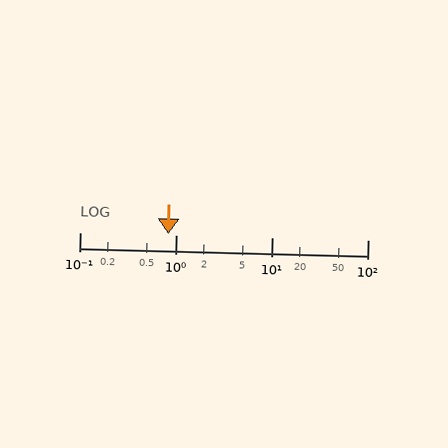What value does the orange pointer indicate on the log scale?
The pointer indicates approximately 0.83.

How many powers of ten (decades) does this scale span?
The scale spans 3 decades, from 0.1 to 100.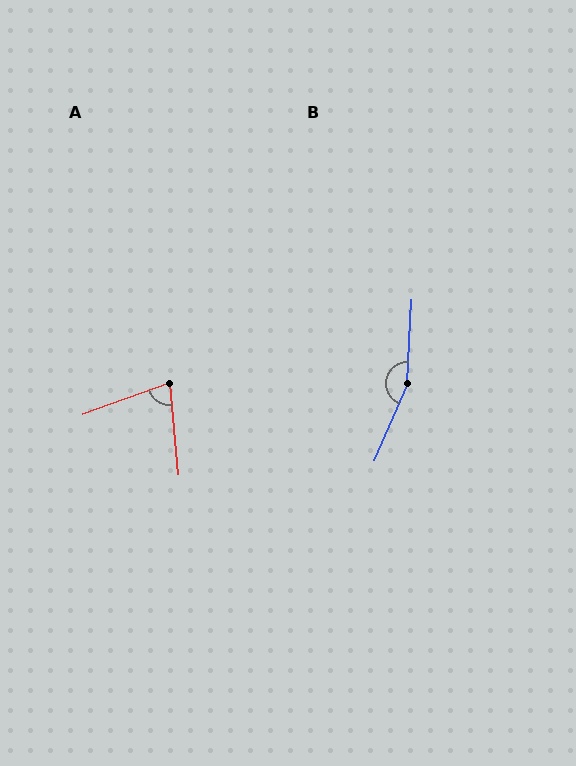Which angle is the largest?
B, at approximately 159 degrees.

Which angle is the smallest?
A, at approximately 76 degrees.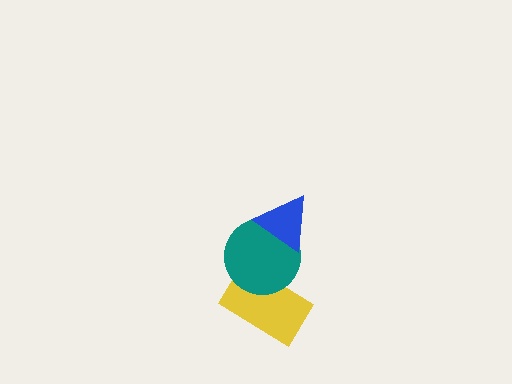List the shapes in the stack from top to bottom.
From top to bottom: the blue triangle, the teal circle, the yellow rectangle.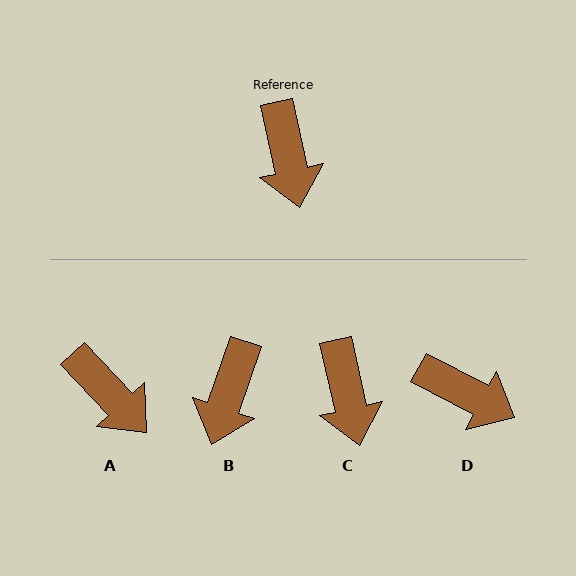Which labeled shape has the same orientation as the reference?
C.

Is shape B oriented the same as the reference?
No, it is off by about 31 degrees.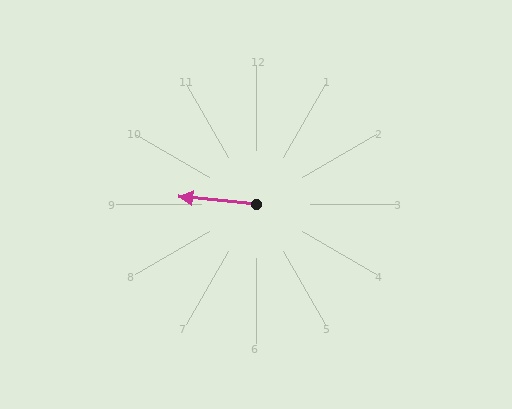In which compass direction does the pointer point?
West.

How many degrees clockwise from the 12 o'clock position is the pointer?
Approximately 276 degrees.